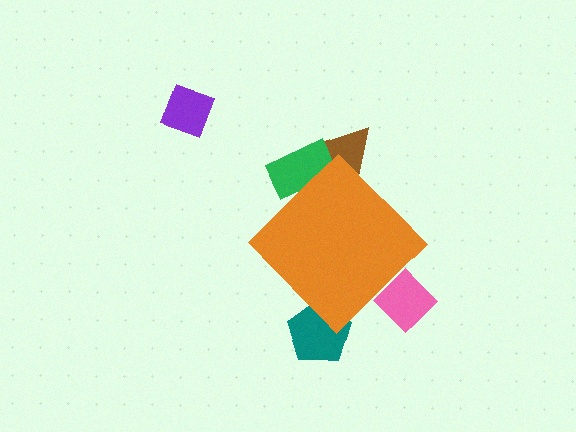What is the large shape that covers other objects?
An orange diamond.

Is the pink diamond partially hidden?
Yes, the pink diamond is partially hidden behind the orange diamond.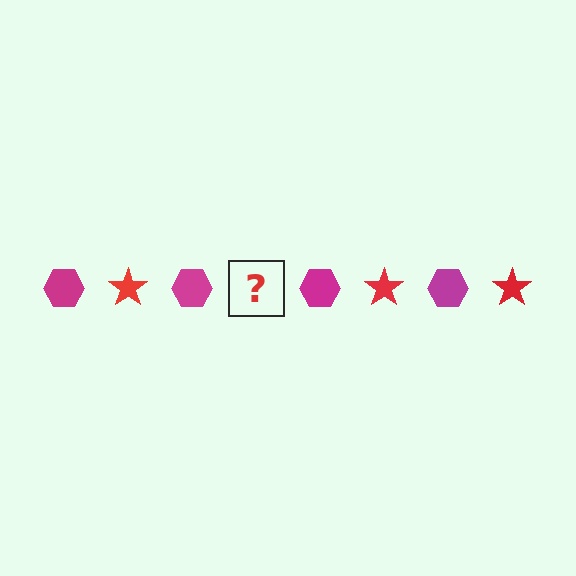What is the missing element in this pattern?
The missing element is a red star.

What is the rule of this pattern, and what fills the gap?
The rule is that the pattern alternates between magenta hexagon and red star. The gap should be filled with a red star.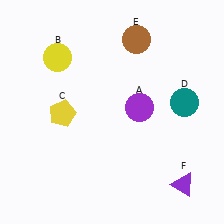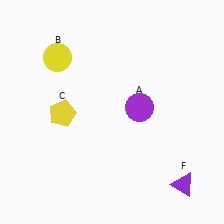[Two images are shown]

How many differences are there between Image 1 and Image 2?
There are 2 differences between the two images.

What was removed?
The brown circle (E), the teal circle (D) were removed in Image 2.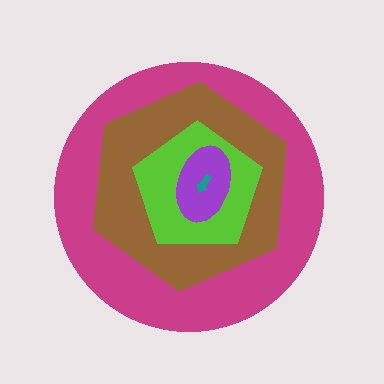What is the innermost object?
The teal arrow.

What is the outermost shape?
The magenta circle.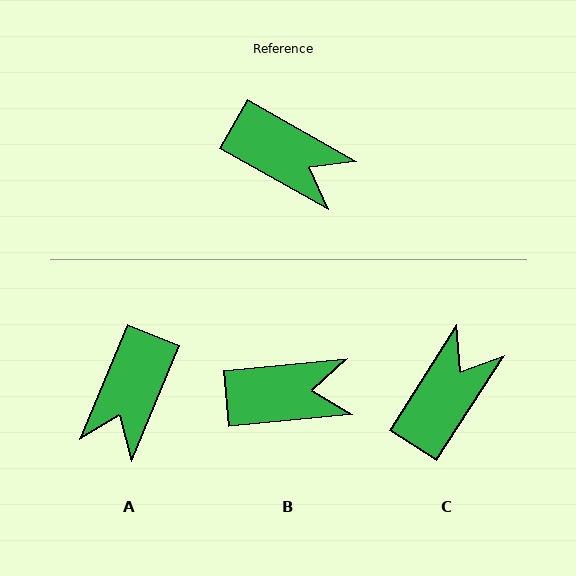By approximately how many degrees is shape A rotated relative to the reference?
Approximately 83 degrees clockwise.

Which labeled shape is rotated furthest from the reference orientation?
C, about 87 degrees away.